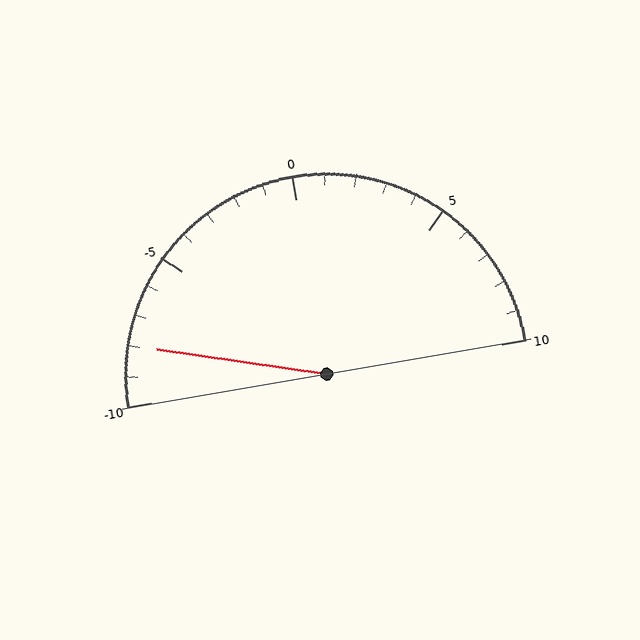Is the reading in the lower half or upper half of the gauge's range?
The reading is in the lower half of the range (-10 to 10).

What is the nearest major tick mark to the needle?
The nearest major tick mark is -10.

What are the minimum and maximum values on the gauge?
The gauge ranges from -10 to 10.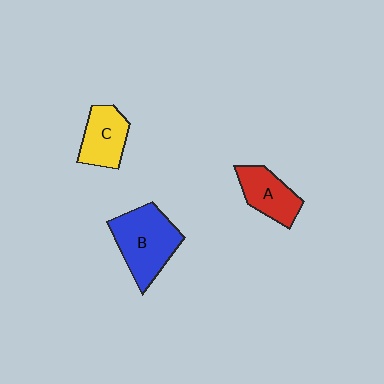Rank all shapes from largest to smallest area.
From largest to smallest: B (blue), C (yellow), A (red).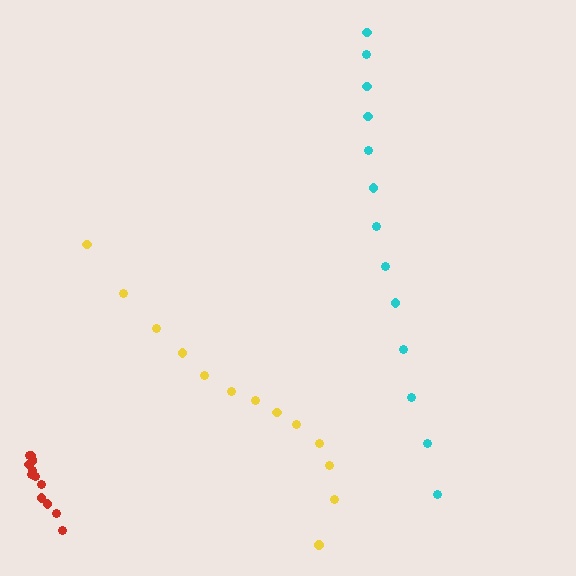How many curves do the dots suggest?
There are 3 distinct paths.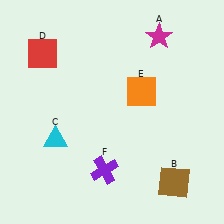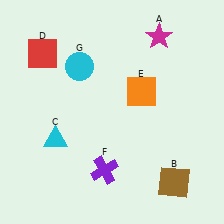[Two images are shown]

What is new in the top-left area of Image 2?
A cyan circle (G) was added in the top-left area of Image 2.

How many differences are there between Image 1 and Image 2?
There is 1 difference between the two images.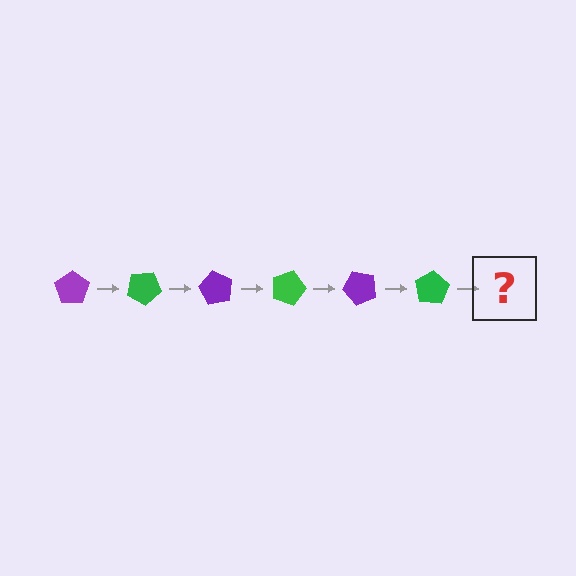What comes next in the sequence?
The next element should be a purple pentagon, rotated 180 degrees from the start.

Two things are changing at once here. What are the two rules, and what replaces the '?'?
The two rules are that it rotates 30 degrees each step and the color cycles through purple and green. The '?' should be a purple pentagon, rotated 180 degrees from the start.